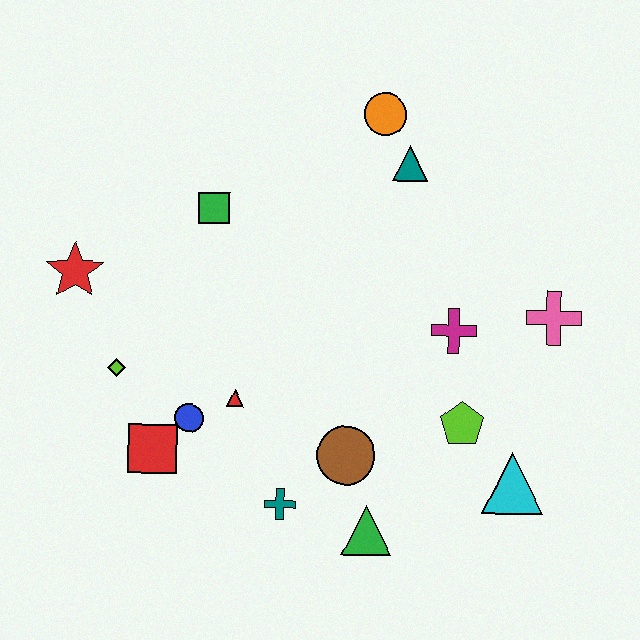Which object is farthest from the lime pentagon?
The red star is farthest from the lime pentagon.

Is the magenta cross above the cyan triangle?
Yes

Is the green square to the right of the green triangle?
No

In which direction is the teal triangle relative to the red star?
The teal triangle is to the right of the red star.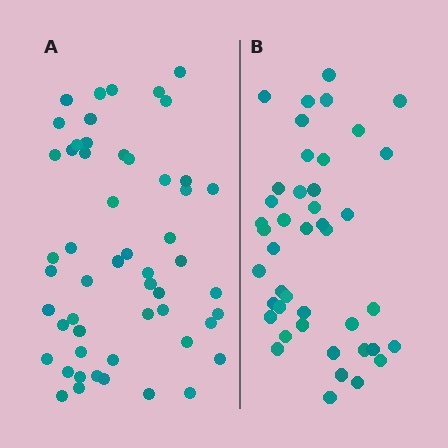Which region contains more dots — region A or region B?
Region A (the left region) has more dots.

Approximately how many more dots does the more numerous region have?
Region A has roughly 10 or so more dots than region B.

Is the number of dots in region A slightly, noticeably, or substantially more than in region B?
Region A has only slightly more — the two regions are fairly close. The ratio is roughly 1.2 to 1.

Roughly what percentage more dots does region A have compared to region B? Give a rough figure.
About 25% more.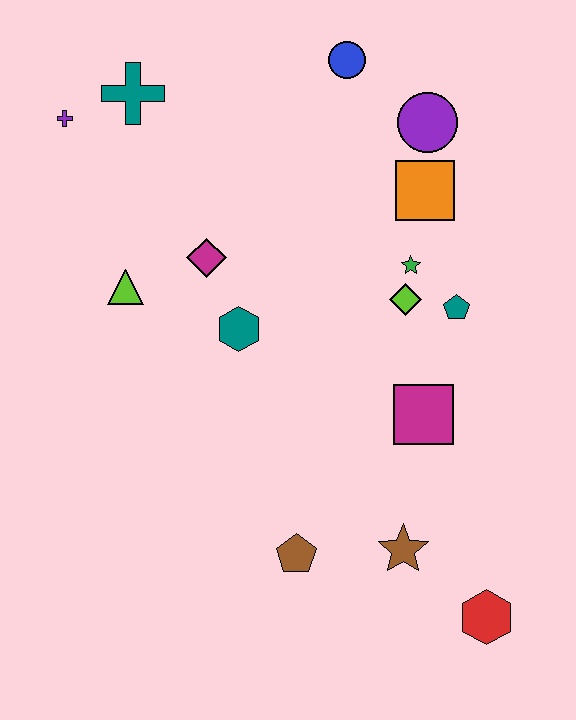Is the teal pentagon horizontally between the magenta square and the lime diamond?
No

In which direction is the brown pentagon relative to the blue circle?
The brown pentagon is below the blue circle.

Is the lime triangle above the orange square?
No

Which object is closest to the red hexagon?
The brown star is closest to the red hexagon.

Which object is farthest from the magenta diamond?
The red hexagon is farthest from the magenta diamond.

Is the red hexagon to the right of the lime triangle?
Yes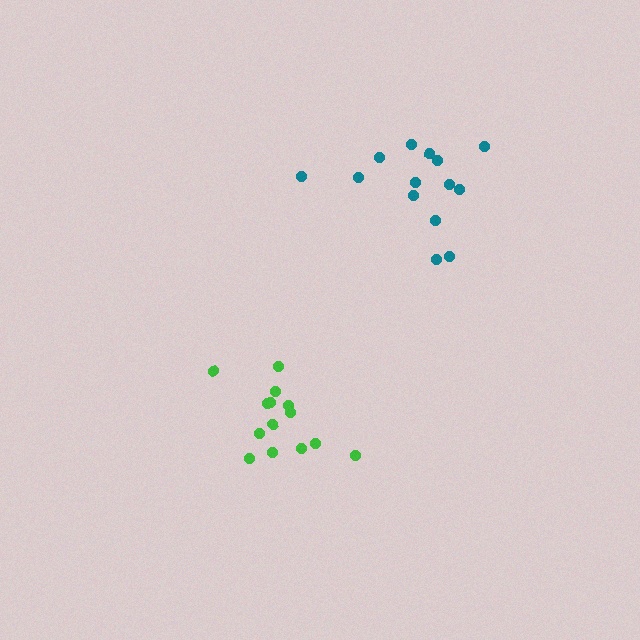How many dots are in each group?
Group 1: 14 dots, Group 2: 14 dots (28 total).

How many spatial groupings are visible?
There are 2 spatial groupings.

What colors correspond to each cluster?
The clusters are colored: green, teal.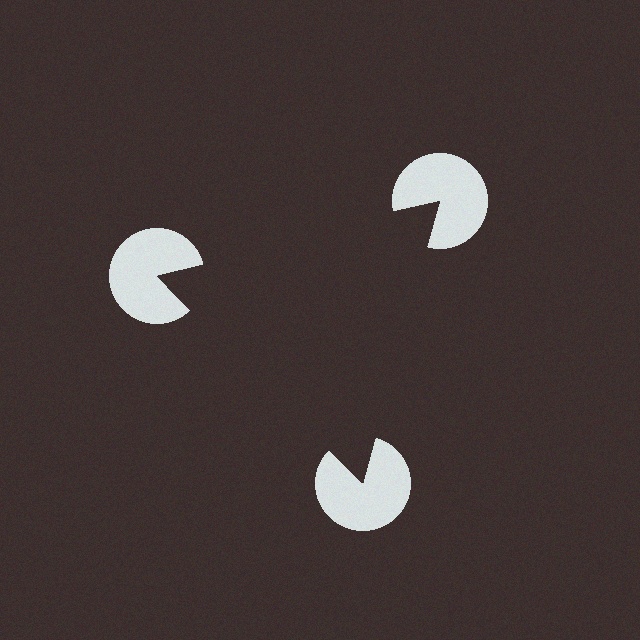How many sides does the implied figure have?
3 sides.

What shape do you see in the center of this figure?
An illusory triangle — its edges are inferred from the aligned wedge cuts in the pac-man discs, not physically drawn.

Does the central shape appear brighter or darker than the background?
It typically appears slightly darker than the background, even though no actual brightness change is drawn.